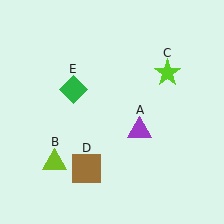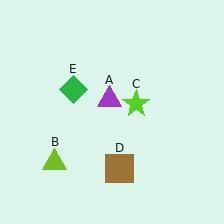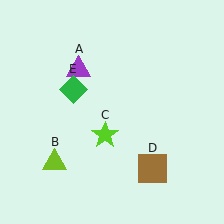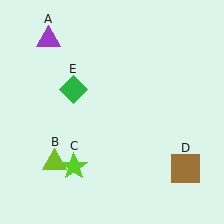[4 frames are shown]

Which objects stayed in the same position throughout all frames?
Lime triangle (object B) and green diamond (object E) remained stationary.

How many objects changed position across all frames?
3 objects changed position: purple triangle (object A), lime star (object C), brown square (object D).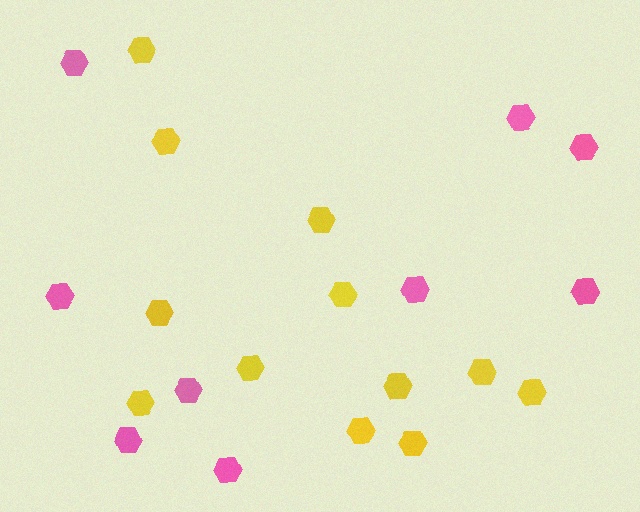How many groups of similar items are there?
There are 2 groups: one group of yellow hexagons (12) and one group of pink hexagons (9).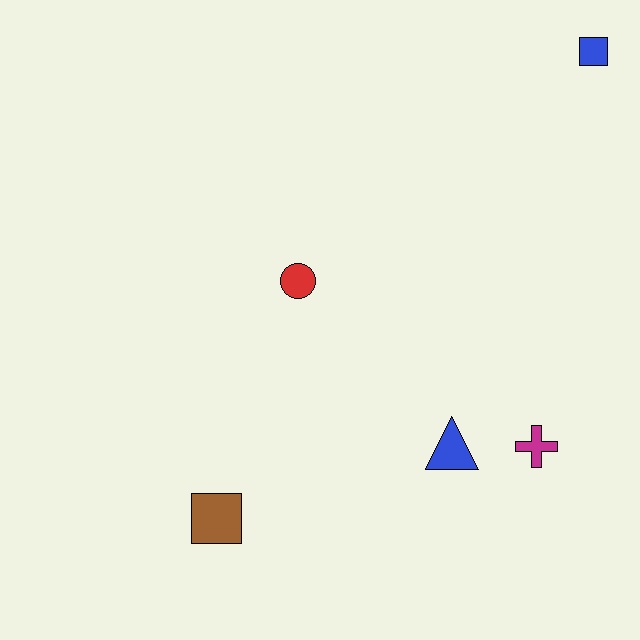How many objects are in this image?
There are 5 objects.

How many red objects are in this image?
There is 1 red object.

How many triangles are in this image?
There is 1 triangle.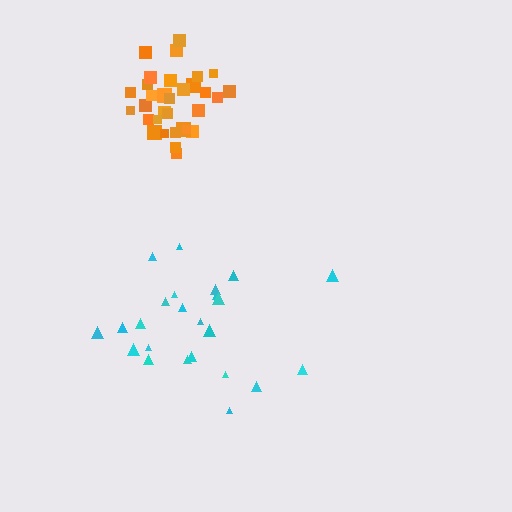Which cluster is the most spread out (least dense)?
Cyan.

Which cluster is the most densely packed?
Orange.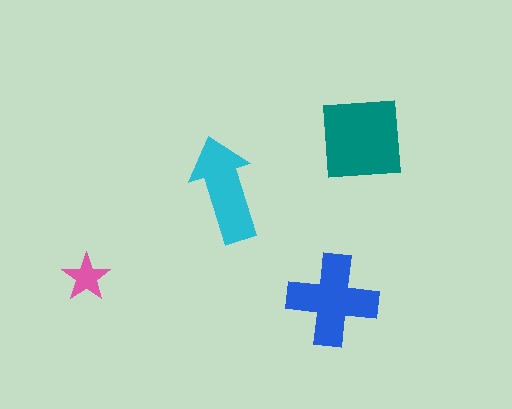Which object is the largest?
The teal square.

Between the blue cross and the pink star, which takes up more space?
The blue cross.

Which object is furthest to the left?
The pink star is leftmost.